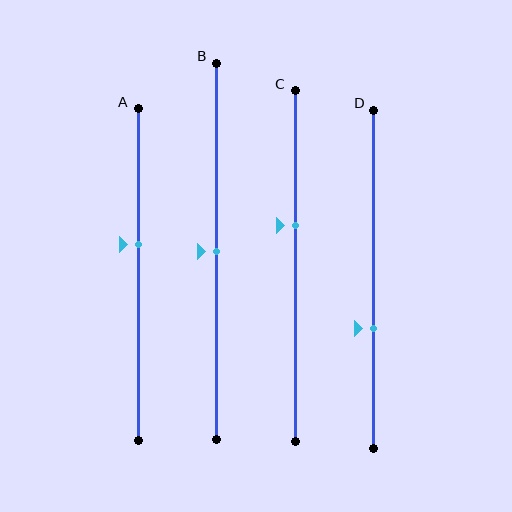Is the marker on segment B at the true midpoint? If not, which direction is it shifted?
Yes, the marker on segment B is at the true midpoint.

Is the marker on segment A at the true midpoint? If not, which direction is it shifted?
No, the marker on segment A is shifted upward by about 9% of the segment length.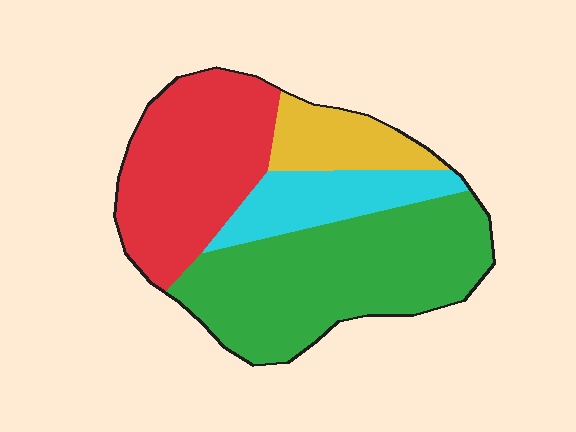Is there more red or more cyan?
Red.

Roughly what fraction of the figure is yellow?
Yellow takes up about one eighth (1/8) of the figure.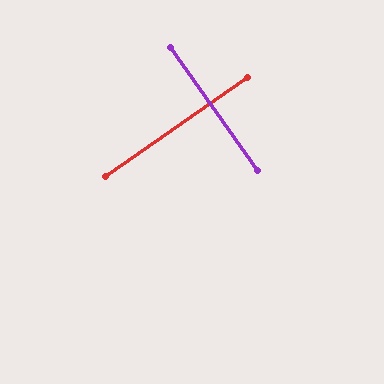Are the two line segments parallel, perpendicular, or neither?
Perpendicular — they meet at approximately 90°.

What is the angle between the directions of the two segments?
Approximately 90 degrees.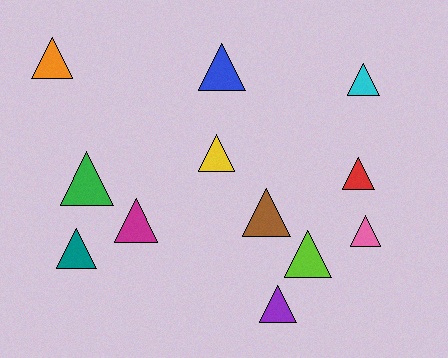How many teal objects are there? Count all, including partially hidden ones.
There is 1 teal object.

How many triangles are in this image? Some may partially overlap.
There are 12 triangles.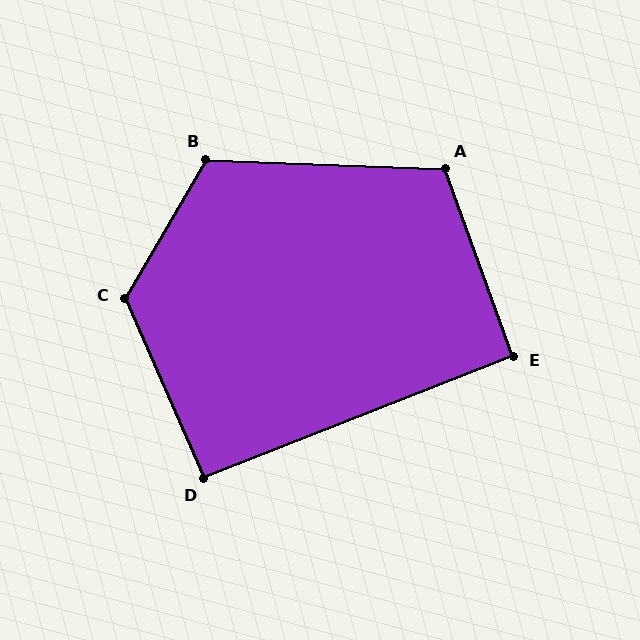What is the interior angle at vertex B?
Approximately 118 degrees (obtuse).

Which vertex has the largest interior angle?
C, at approximately 126 degrees.